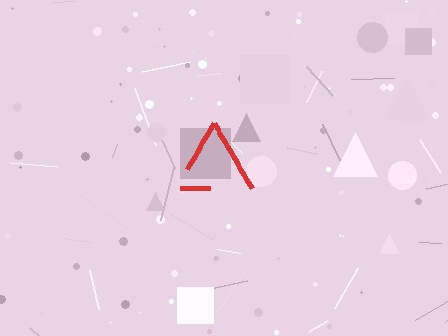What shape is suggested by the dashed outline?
The dashed outline suggests a triangle.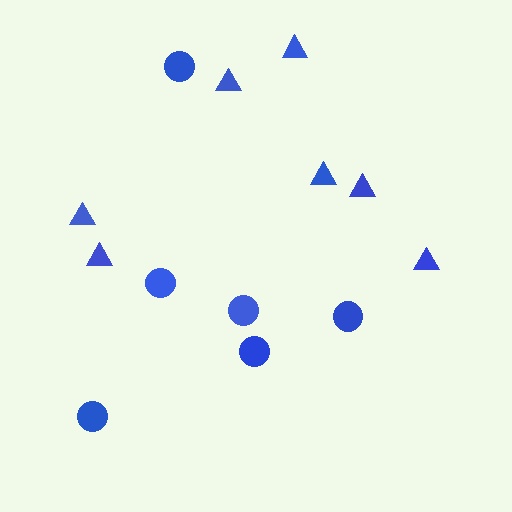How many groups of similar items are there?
There are 2 groups: one group of triangles (7) and one group of circles (6).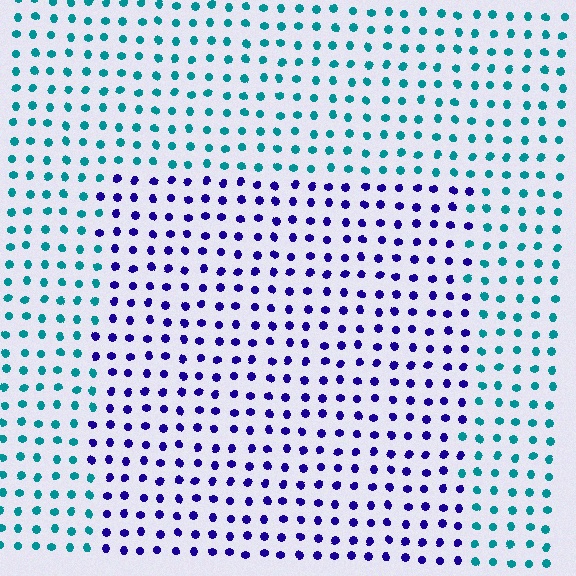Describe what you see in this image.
The image is filled with small teal elements in a uniform arrangement. A rectangle-shaped region is visible where the elements are tinted to a slightly different hue, forming a subtle color boundary.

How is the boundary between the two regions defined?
The boundary is defined purely by a slight shift in hue (about 69 degrees). Spacing, size, and orientation are identical on both sides.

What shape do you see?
I see a rectangle.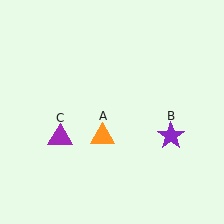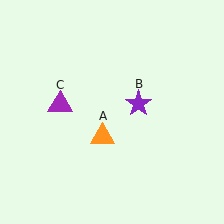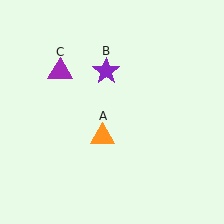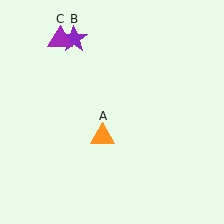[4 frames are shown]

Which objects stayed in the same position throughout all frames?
Orange triangle (object A) remained stationary.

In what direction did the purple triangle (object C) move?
The purple triangle (object C) moved up.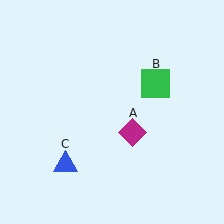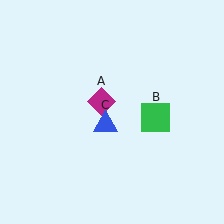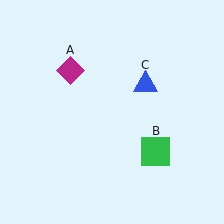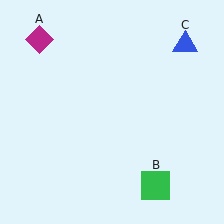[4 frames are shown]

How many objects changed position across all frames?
3 objects changed position: magenta diamond (object A), green square (object B), blue triangle (object C).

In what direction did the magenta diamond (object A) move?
The magenta diamond (object A) moved up and to the left.